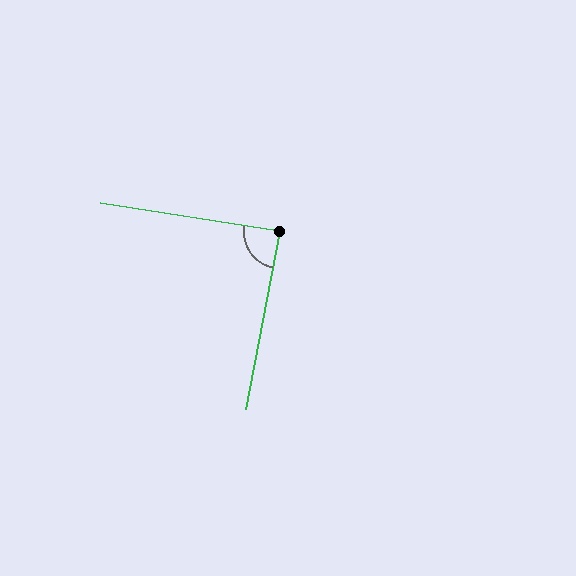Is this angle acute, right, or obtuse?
It is approximately a right angle.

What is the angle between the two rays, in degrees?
Approximately 88 degrees.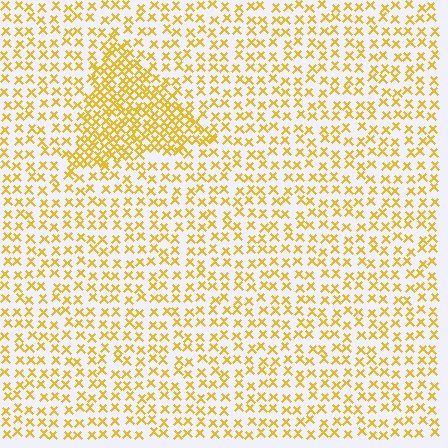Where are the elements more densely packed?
The elements are more densely packed inside the triangle boundary.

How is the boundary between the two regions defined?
The boundary is defined by a change in element density (approximately 2.1x ratio). All elements are the same color, size, and shape.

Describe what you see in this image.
The image contains small yellow elements arranged at two different densities. A triangle-shaped region is visible where the elements are more densely packed than the surrounding area.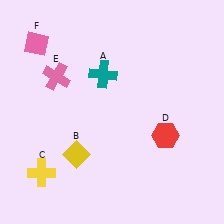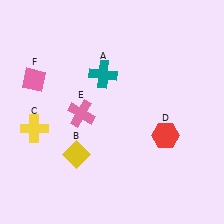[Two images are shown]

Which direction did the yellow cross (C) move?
The yellow cross (C) moved up.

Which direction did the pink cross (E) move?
The pink cross (E) moved down.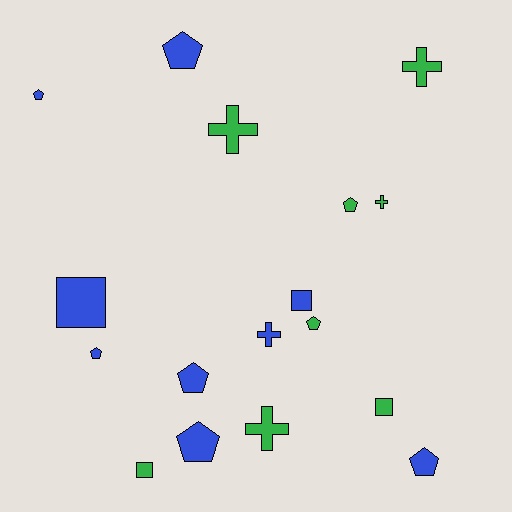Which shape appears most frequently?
Pentagon, with 8 objects.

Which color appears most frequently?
Blue, with 9 objects.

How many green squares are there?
There are 2 green squares.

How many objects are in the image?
There are 17 objects.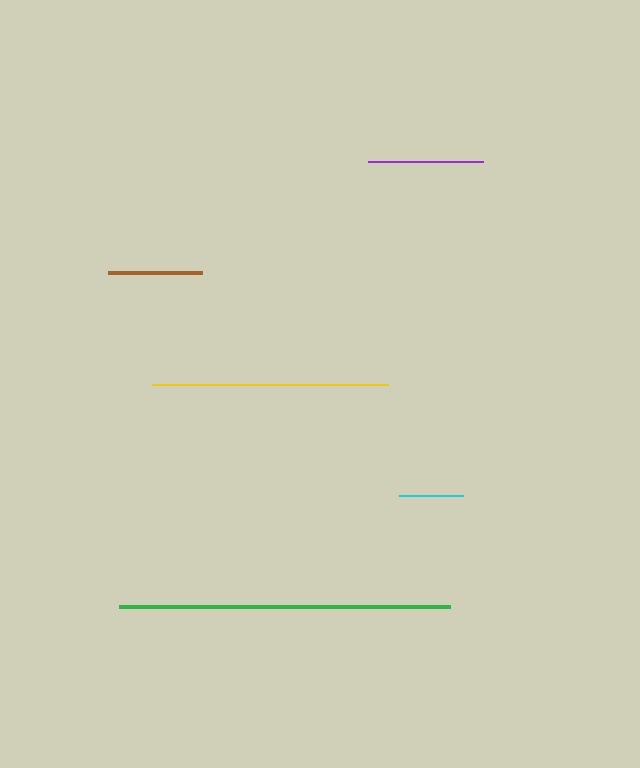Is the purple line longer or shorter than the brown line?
The purple line is longer than the brown line.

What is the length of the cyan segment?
The cyan segment is approximately 64 pixels long.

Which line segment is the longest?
The green line is the longest at approximately 331 pixels.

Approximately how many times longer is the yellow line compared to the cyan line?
The yellow line is approximately 3.7 times the length of the cyan line.